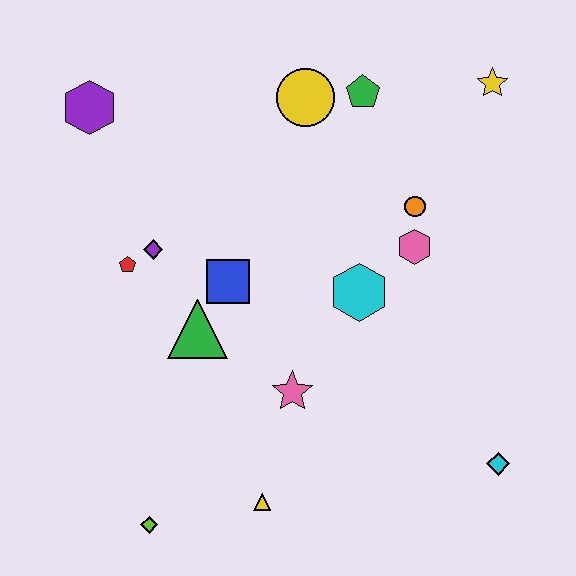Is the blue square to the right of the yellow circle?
No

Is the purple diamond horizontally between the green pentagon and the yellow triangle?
No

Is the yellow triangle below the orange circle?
Yes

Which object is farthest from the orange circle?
The lime diamond is farthest from the orange circle.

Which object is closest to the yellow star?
The green pentagon is closest to the yellow star.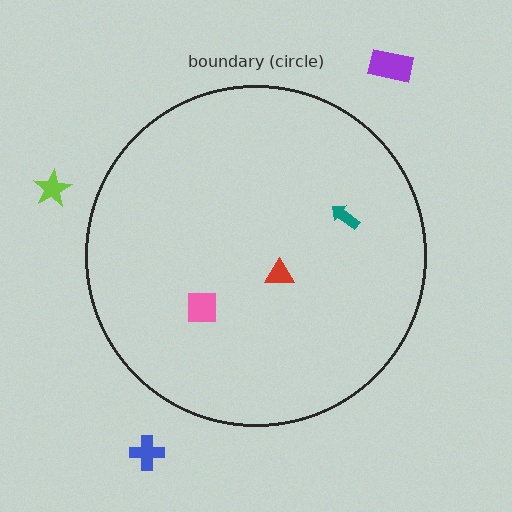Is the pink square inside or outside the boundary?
Inside.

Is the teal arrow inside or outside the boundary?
Inside.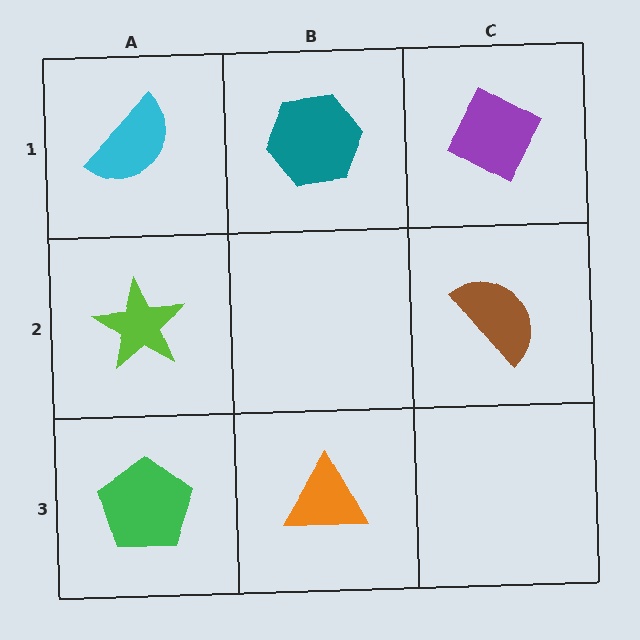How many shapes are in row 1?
3 shapes.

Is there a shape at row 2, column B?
No, that cell is empty.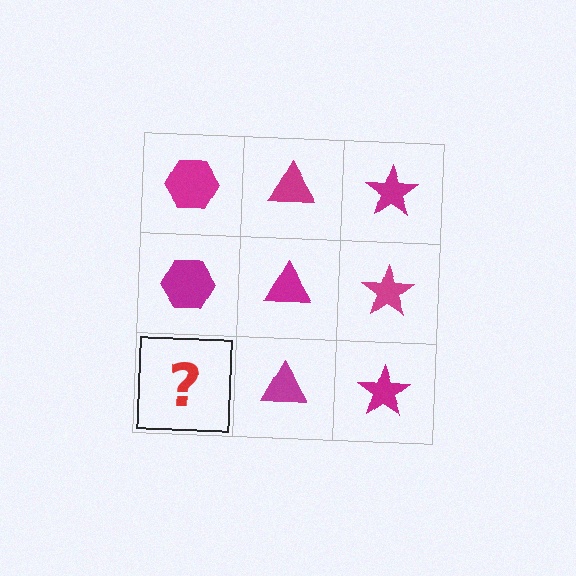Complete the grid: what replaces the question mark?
The question mark should be replaced with a magenta hexagon.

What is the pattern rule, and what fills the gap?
The rule is that each column has a consistent shape. The gap should be filled with a magenta hexagon.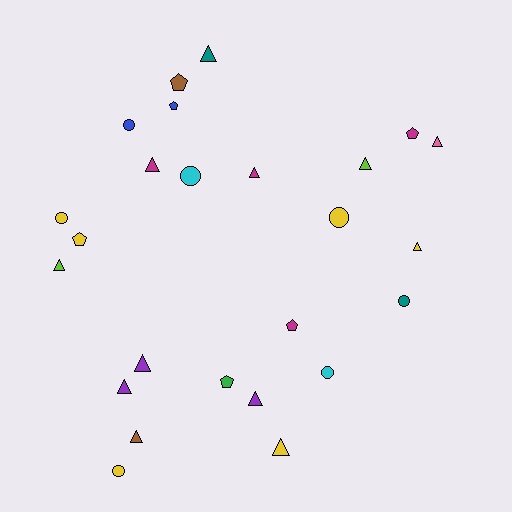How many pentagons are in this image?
There are 6 pentagons.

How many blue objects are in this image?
There are 2 blue objects.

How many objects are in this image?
There are 25 objects.